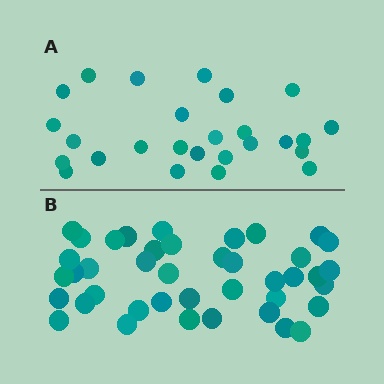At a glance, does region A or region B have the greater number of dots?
Region B (the bottom region) has more dots.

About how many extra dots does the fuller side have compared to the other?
Region B has approximately 15 more dots than region A.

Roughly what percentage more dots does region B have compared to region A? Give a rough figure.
About 60% more.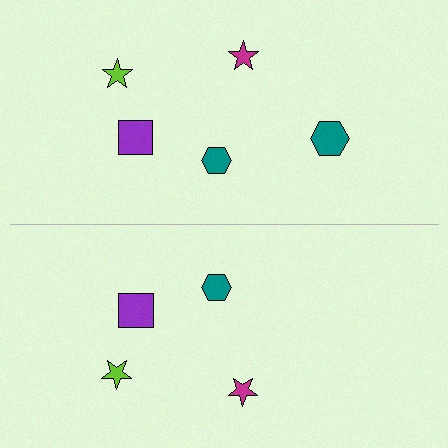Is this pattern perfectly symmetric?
No, the pattern is not perfectly symmetric. A teal hexagon is missing from the bottom side.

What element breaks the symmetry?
A teal hexagon is missing from the bottom side.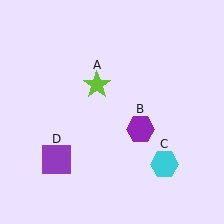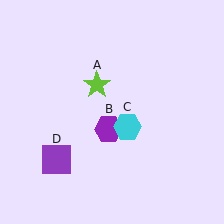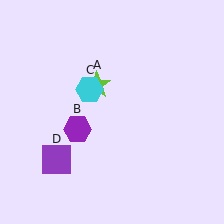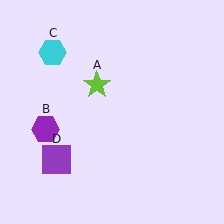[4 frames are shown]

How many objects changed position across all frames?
2 objects changed position: purple hexagon (object B), cyan hexagon (object C).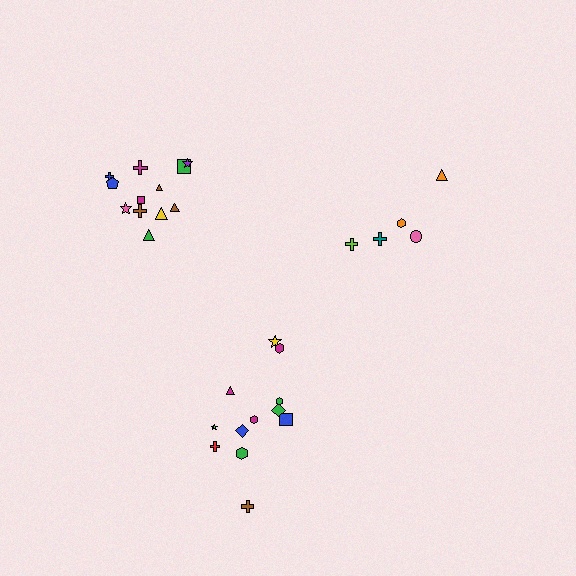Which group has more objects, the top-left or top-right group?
The top-left group.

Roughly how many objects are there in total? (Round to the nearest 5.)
Roughly 30 objects in total.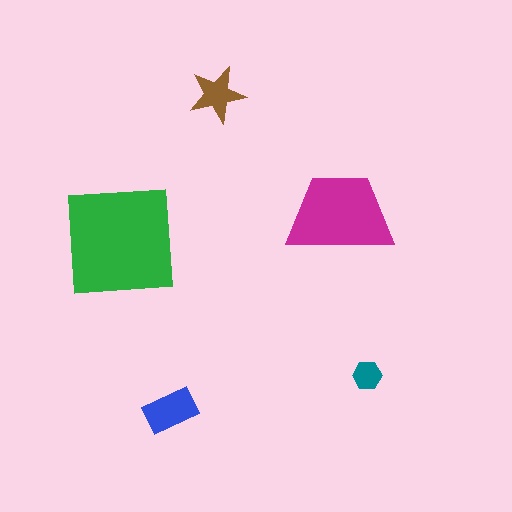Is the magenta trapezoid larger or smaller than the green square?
Smaller.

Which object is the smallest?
The teal hexagon.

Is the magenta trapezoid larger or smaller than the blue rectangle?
Larger.